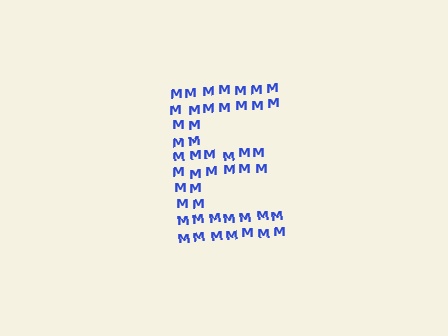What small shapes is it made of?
It is made of small letter M's.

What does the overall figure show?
The overall figure shows the letter E.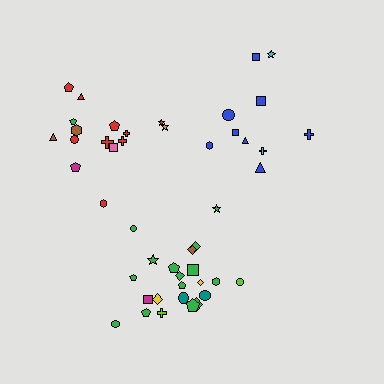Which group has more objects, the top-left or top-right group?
The top-left group.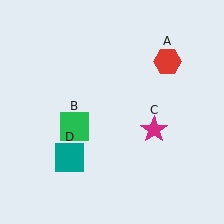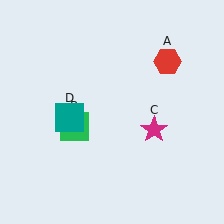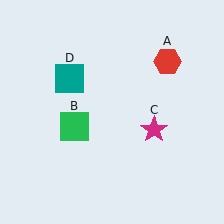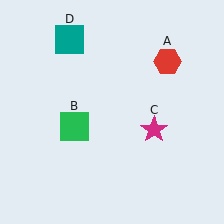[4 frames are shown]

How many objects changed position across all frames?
1 object changed position: teal square (object D).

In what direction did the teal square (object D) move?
The teal square (object D) moved up.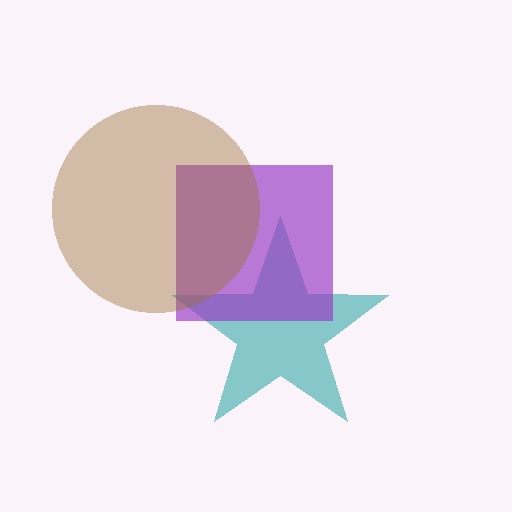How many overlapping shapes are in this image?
There are 3 overlapping shapes in the image.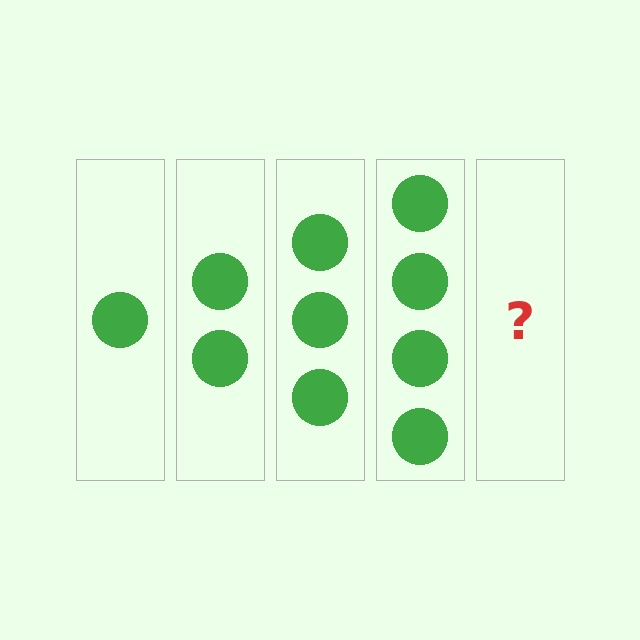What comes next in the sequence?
The next element should be 5 circles.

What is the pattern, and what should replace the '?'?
The pattern is that each step adds one more circle. The '?' should be 5 circles.